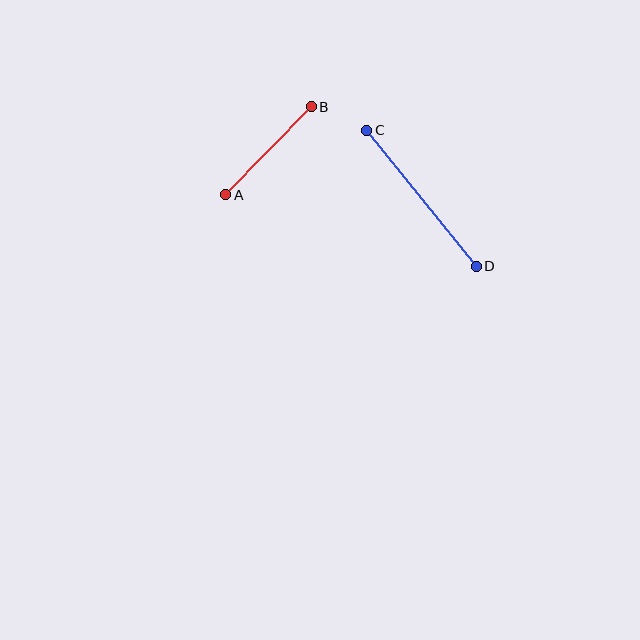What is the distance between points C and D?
The distance is approximately 175 pixels.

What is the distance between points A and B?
The distance is approximately 123 pixels.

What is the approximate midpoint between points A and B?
The midpoint is at approximately (268, 151) pixels.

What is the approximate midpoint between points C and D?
The midpoint is at approximately (421, 198) pixels.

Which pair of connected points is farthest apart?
Points C and D are farthest apart.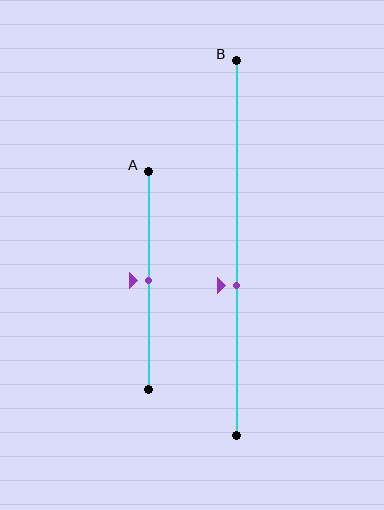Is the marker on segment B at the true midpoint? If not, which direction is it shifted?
No, the marker on segment B is shifted downward by about 10% of the segment length.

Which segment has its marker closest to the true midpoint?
Segment A has its marker closest to the true midpoint.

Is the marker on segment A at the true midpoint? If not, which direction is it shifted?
Yes, the marker on segment A is at the true midpoint.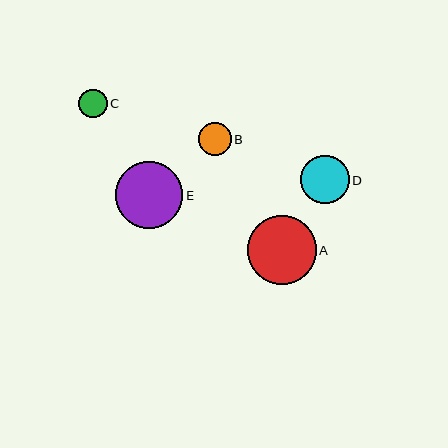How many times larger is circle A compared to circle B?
Circle A is approximately 2.1 times the size of circle B.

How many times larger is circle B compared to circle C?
Circle B is approximately 1.2 times the size of circle C.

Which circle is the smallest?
Circle C is the smallest with a size of approximately 28 pixels.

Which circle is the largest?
Circle A is the largest with a size of approximately 69 pixels.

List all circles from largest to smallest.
From largest to smallest: A, E, D, B, C.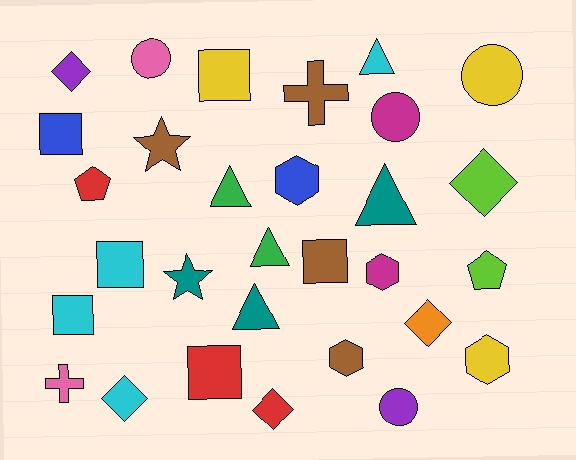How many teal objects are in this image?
There are 3 teal objects.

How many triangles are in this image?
There are 5 triangles.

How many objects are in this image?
There are 30 objects.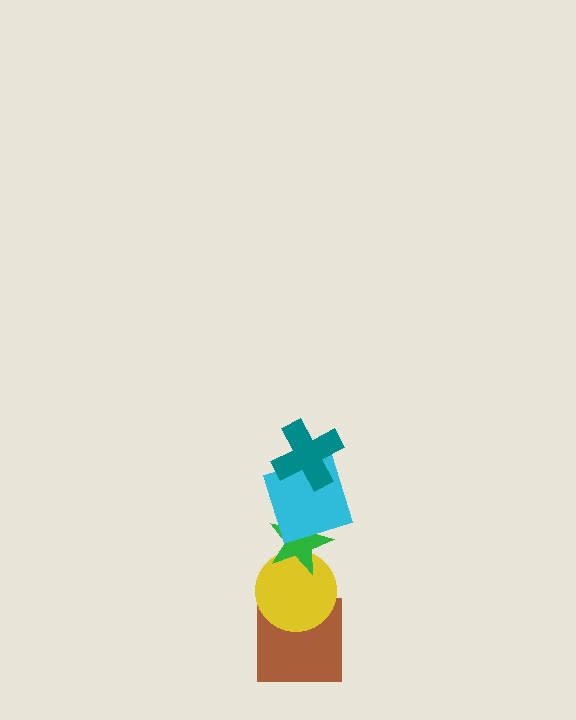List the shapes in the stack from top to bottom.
From top to bottom: the teal cross, the cyan square, the green star, the yellow circle, the brown square.